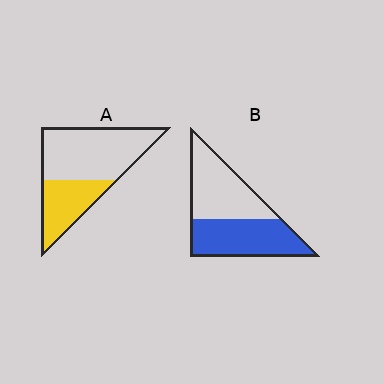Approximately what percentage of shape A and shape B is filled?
A is approximately 35% and B is approximately 50%.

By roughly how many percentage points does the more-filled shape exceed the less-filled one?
By roughly 15 percentage points (B over A).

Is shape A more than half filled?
No.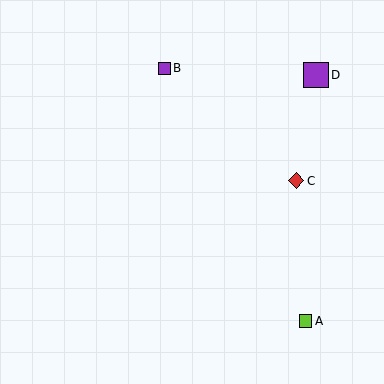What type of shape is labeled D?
Shape D is a purple square.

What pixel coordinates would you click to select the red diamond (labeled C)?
Click at (296, 181) to select the red diamond C.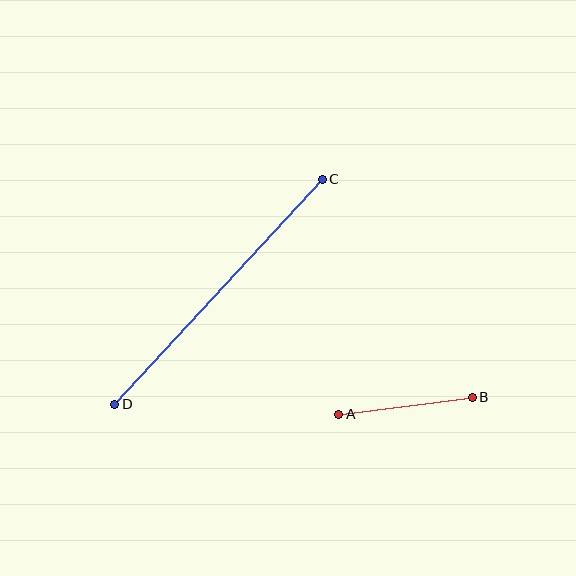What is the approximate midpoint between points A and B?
The midpoint is at approximately (405, 406) pixels.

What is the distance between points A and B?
The distance is approximately 134 pixels.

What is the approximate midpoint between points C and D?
The midpoint is at approximately (218, 292) pixels.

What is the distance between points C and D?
The distance is approximately 306 pixels.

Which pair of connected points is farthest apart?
Points C and D are farthest apart.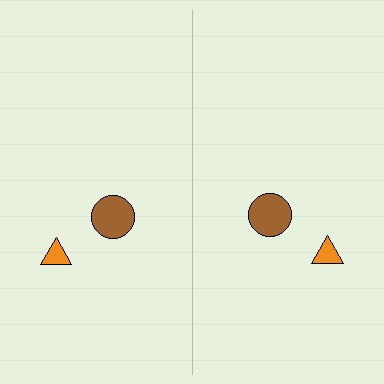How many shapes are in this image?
There are 4 shapes in this image.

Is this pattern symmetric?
Yes, this pattern has bilateral (reflection) symmetry.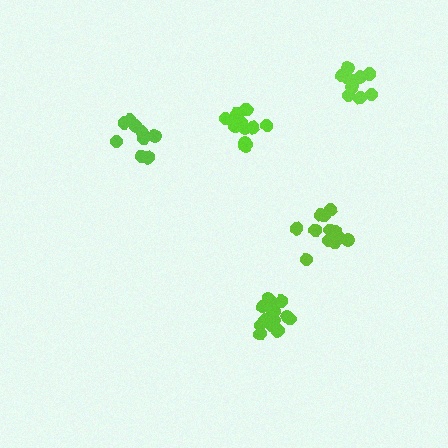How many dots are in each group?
Group 1: 13 dots, Group 2: 13 dots, Group 3: 12 dots, Group 4: 9 dots, Group 5: 11 dots (58 total).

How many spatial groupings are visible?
There are 5 spatial groupings.